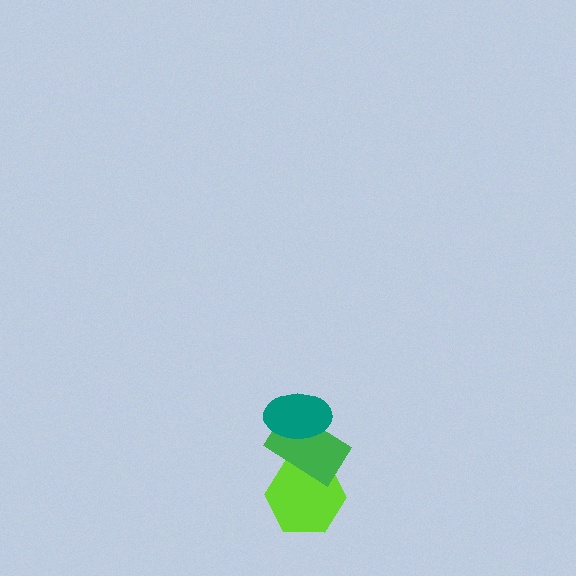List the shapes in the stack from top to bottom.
From top to bottom: the teal ellipse, the green rectangle, the lime hexagon.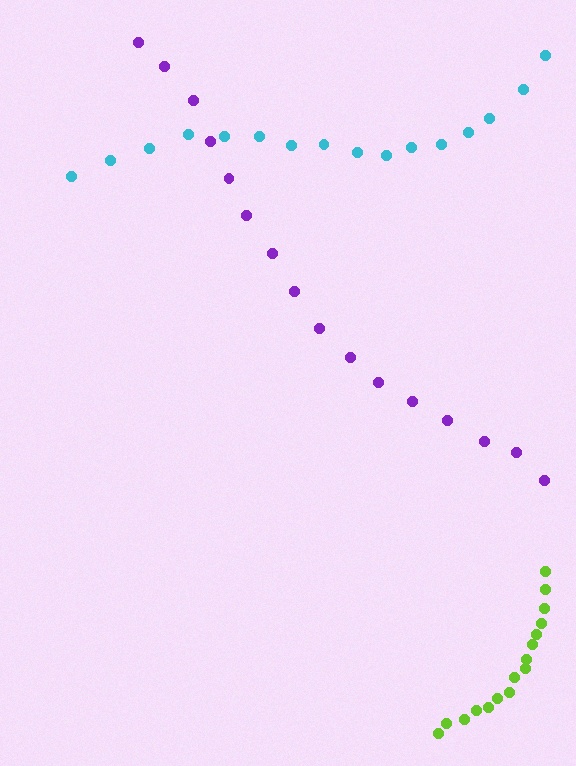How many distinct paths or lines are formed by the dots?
There are 3 distinct paths.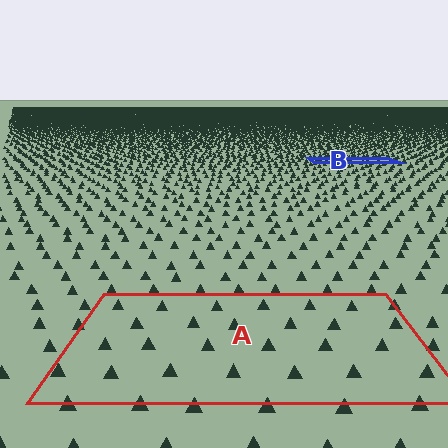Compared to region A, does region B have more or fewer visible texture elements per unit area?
Region B has more texture elements per unit area — they are packed more densely because it is farther away.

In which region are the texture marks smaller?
The texture marks are smaller in region B, because it is farther away.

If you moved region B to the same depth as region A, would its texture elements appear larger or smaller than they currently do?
They would appear larger. At a closer depth, the same texture elements are projected at a bigger on-screen size.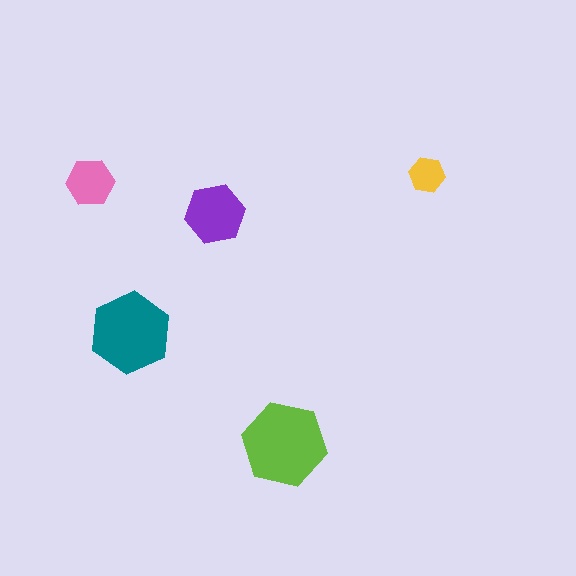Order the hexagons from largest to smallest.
the lime one, the teal one, the purple one, the pink one, the yellow one.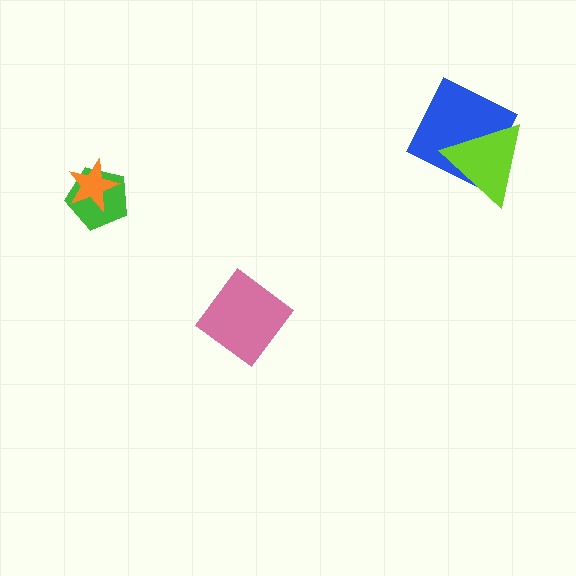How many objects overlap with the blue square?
1 object overlaps with the blue square.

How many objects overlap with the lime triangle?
1 object overlaps with the lime triangle.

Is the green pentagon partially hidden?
Yes, it is partially covered by another shape.